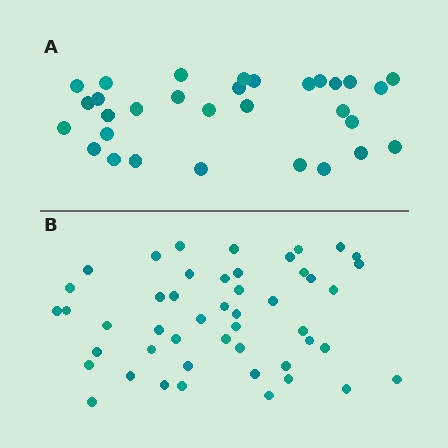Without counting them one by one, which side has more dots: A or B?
Region B (the bottom region) has more dots.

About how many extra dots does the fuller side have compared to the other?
Region B has approximately 15 more dots than region A.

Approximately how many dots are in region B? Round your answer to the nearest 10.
About 50 dots. (The exact count is 48, which rounds to 50.)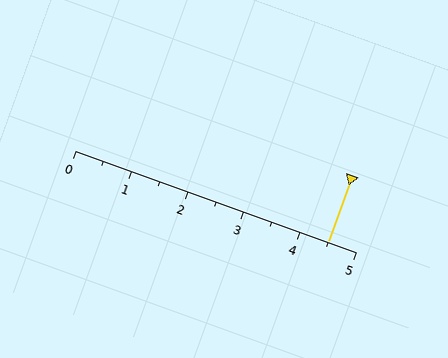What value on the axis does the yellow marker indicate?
The marker indicates approximately 4.5.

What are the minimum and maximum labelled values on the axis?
The axis runs from 0 to 5.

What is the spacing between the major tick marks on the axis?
The major ticks are spaced 1 apart.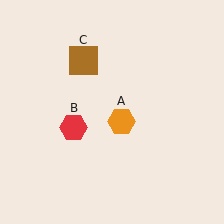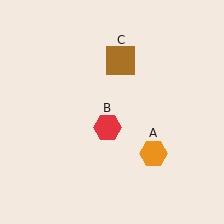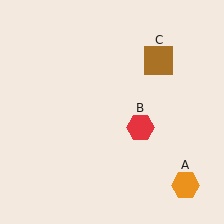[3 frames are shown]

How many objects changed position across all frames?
3 objects changed position: orange hexagon (object A), red hexagon (object B), brown square (object C).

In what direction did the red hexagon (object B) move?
The red hexagon (object B) moved right.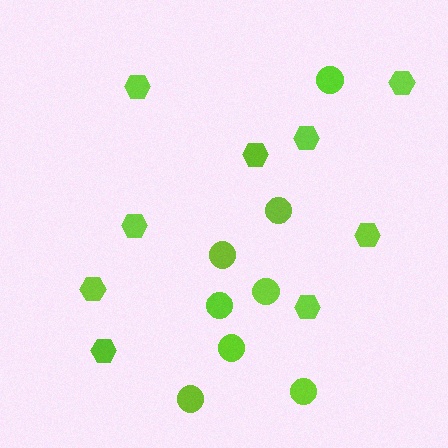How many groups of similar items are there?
There are 2 groups: one group of circles (8) and one group of hexagons (9).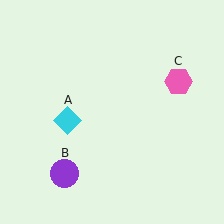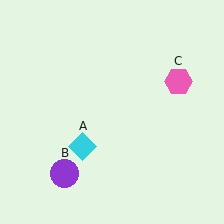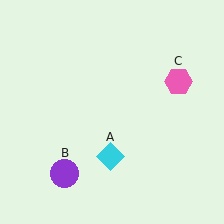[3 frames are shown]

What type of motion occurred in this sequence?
The cyan diamond (object A) rotated counterclockwise around the center of the scene.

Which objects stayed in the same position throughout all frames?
Purple circle (object B) and pink hexagon (object C) remained stationary.